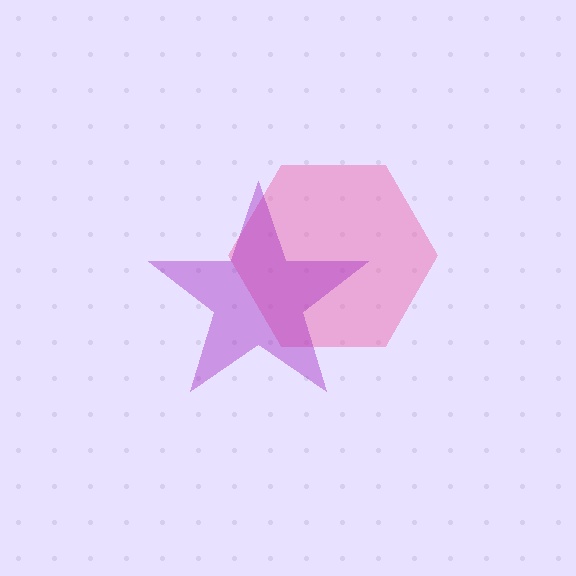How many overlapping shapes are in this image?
There are 2 overlapping shapes in the image.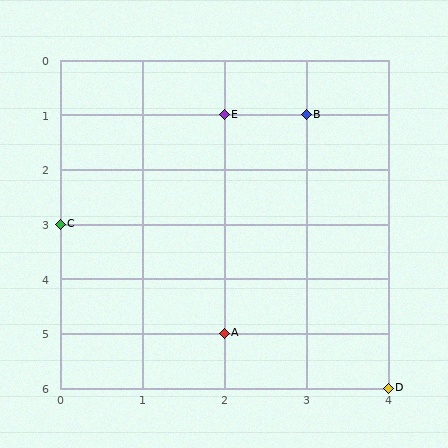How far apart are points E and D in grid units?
Points E and D are 2 columns and 5 rows apart (about 5.4 grid units diagonally).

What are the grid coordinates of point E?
Point E is at grid coordinates (2, 1).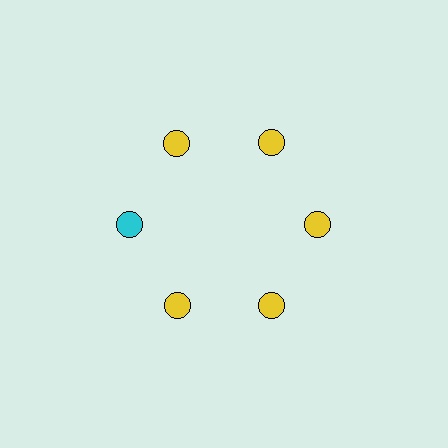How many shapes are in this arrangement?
There are 6 shapes arranged in a ring pattern.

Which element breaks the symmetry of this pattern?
The cyan circle at roughly the 9 o'clock position breaks the symmetry. All other shapes are yellow circles.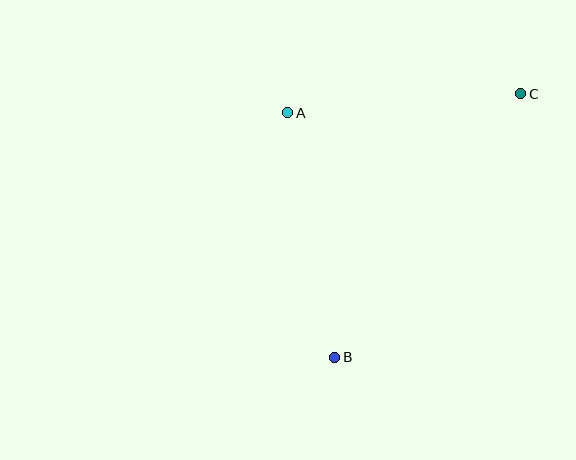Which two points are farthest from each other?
Points B and C are farthest from each other.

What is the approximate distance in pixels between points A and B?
The distance between A and B is approximately 249 pixels.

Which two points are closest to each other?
Points A and C are closest to each other.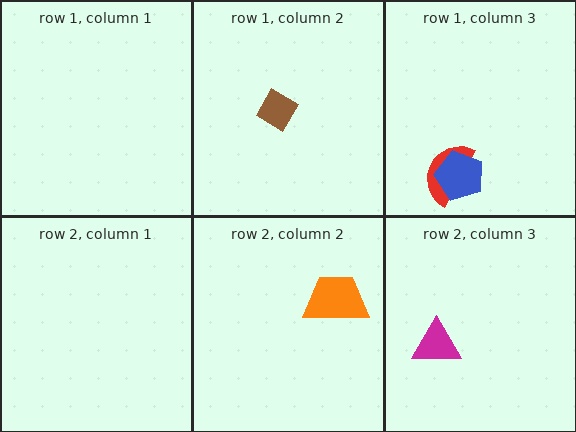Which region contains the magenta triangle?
The row 2, column 3 region.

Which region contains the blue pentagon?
The row 1, column 3 region.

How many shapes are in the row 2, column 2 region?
1.